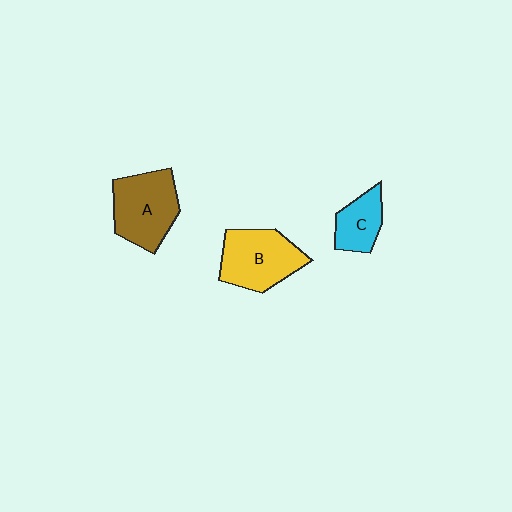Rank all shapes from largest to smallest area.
From largest to smallest: B (yellow), A (brown), C (cyan).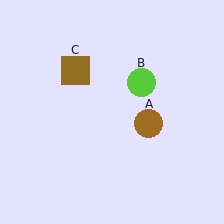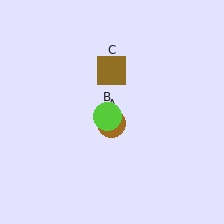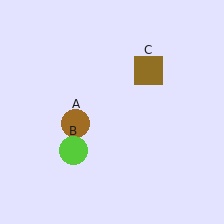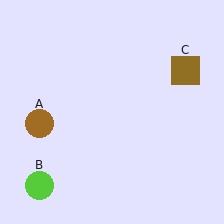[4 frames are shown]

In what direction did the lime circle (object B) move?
The lime circle (object B) moved down and to the left.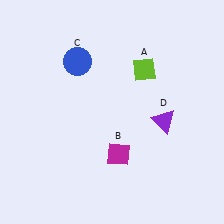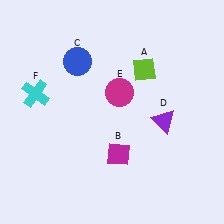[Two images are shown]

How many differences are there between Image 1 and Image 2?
There are 2 differences between the two images.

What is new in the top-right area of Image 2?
A magenta circle (E) was added in the top-right area of Image 2.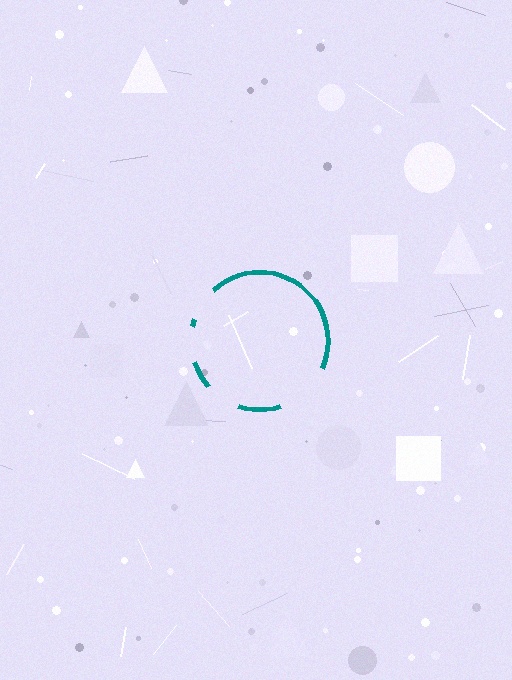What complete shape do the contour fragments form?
The contour fragments form a circle.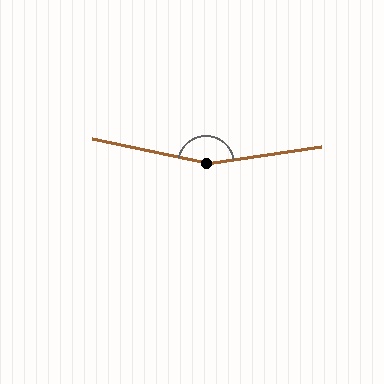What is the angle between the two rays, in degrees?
Approximately 159 degrees.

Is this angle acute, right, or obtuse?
It is obtuse.